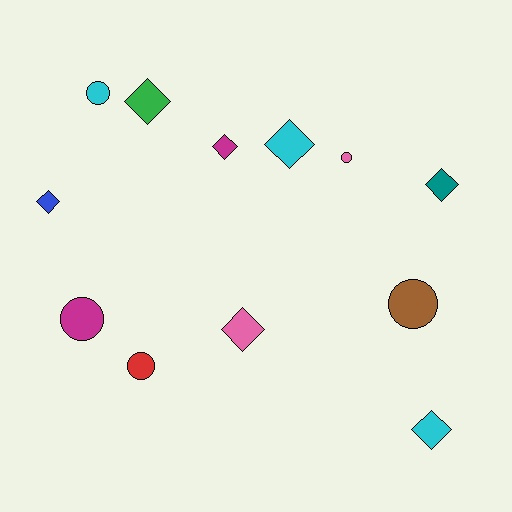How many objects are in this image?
There are 12 objects.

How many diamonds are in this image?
There are 7 diamonds.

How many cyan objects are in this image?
There are 3 cyan objects.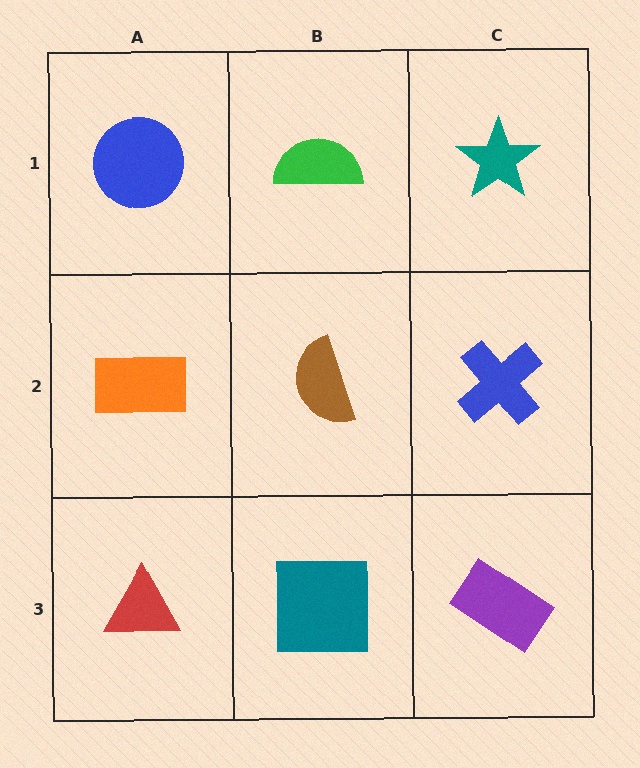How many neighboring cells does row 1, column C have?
2.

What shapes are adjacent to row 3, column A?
An orange rectangle (row 2, column A), a teal square (row 3, column B).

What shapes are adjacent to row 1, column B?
A brown semicircle (row 2, column B), a blue circle (row 1, column A), a teal star (row 1, column C).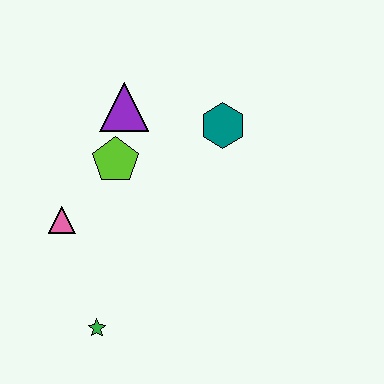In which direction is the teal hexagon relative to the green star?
The teal hexagon is above the green star.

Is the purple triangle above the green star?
Yes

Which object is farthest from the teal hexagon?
The green star is farthest from the teal hexagon.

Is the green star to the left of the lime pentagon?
Yes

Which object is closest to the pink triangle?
The lime pentagon is closest to the pink triangle.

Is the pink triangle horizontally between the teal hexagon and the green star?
No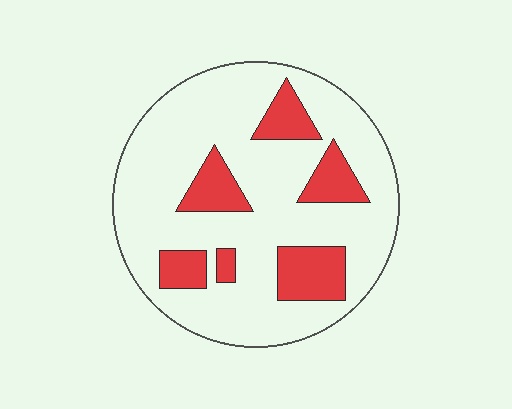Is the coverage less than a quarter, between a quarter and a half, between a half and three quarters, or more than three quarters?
Less than a quarter.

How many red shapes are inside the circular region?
6.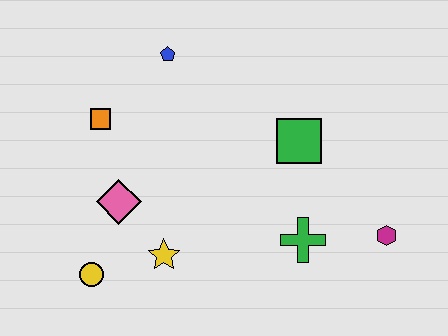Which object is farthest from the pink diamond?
The magenta hexagon is farthest from the pink diamond.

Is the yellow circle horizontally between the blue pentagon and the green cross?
No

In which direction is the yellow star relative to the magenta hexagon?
The yellow star is to the left of the magenta hexagon.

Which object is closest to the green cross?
The magenta hexagon is closest to the green cross.